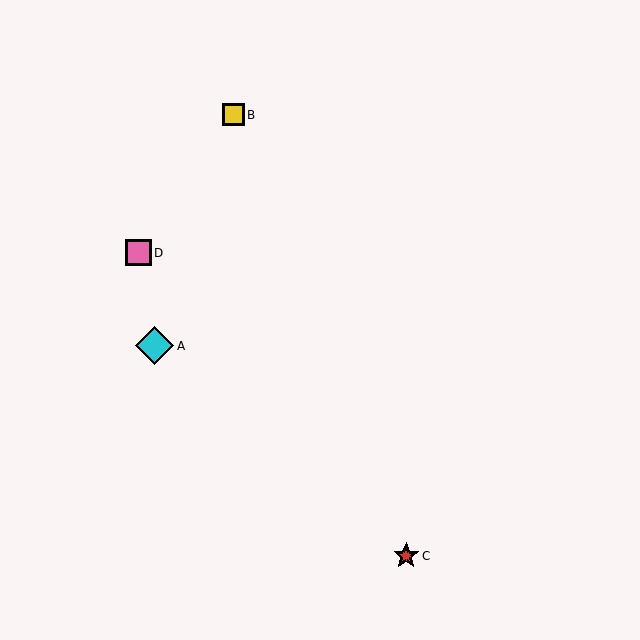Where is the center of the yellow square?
The center of the yellow square is at (233, 115).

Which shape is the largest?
The cyan diamond (labeled A) is the largest.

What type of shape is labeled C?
Shape C is a red star.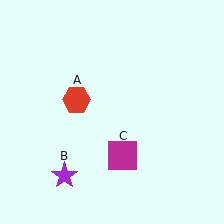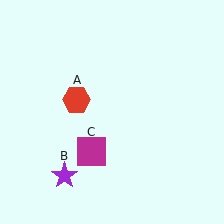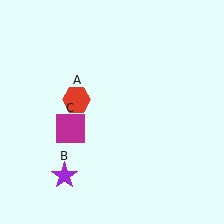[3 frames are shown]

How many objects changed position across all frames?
1 object changed position: magenta square (object C).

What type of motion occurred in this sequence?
The magenta square (object C) rotated clockwise around the center of the scene.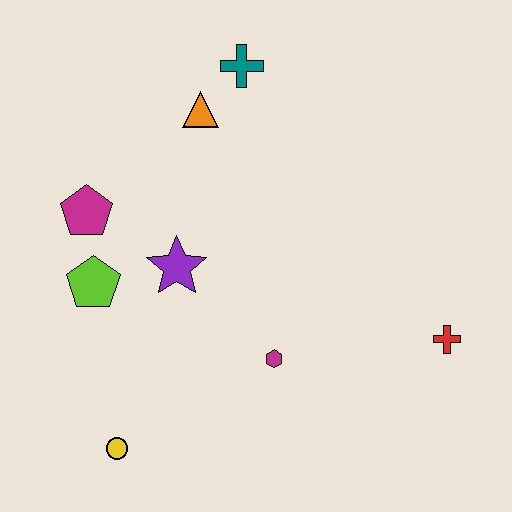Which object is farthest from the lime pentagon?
The red cross is farthest from the lime pentagon.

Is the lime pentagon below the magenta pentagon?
Yes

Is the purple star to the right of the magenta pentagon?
Yes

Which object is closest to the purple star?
The lime pentagon is closest to the purple star.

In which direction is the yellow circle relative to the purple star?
The yellow circle is below the purple star.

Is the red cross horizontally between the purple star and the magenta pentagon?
No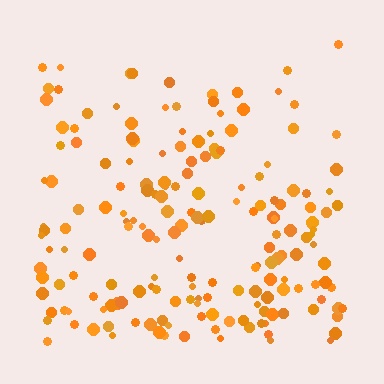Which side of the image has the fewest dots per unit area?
The top.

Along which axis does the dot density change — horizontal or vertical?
Vertical.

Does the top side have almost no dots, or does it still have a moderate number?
Still a moderate number, just noticeably fewer than the bottom.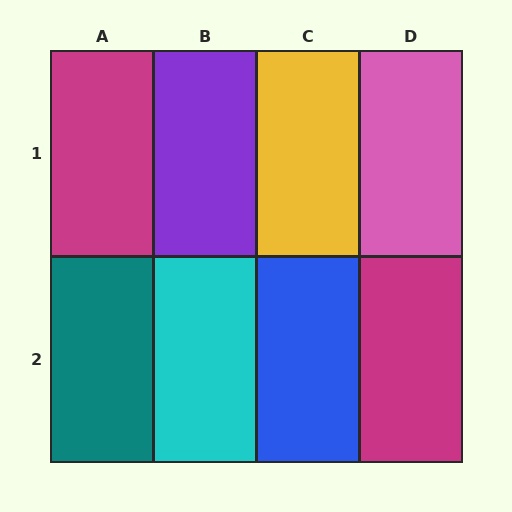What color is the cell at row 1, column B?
Purple.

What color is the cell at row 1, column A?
Magenta.